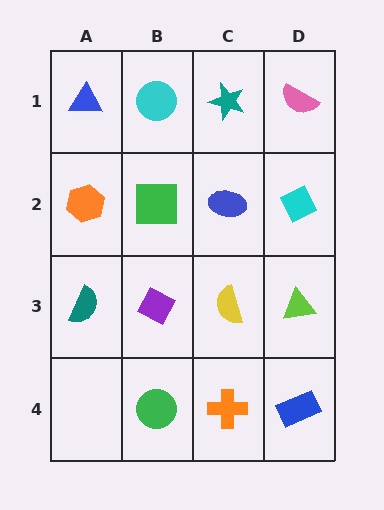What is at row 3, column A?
A teal semicircle.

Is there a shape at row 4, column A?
No, that cell is empty.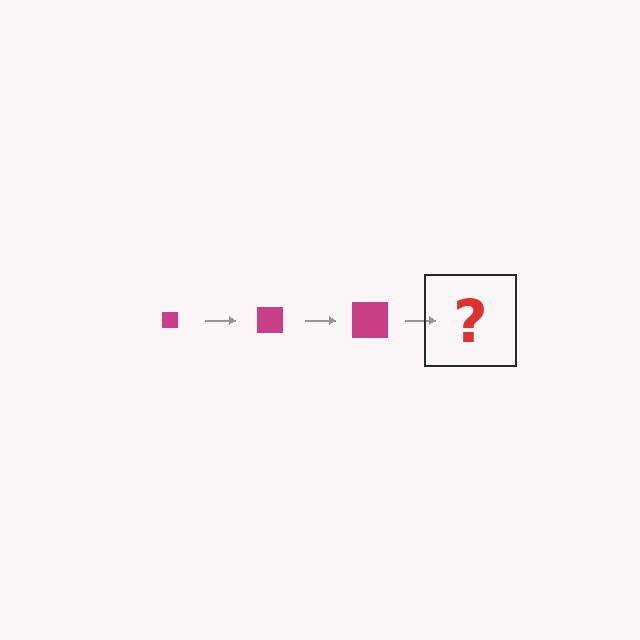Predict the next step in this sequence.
The next step is a magenta square, larger than the previous one.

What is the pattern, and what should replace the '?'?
The pattern is that the square gets progressively larger each step. The '?' should be a magenta square, larger than the previous one.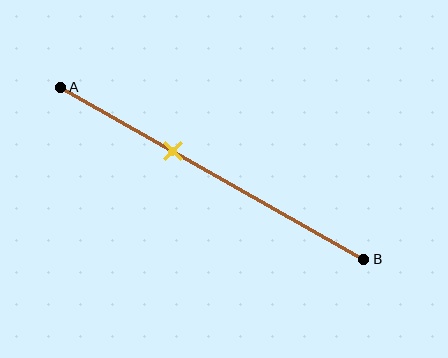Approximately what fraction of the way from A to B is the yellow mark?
The yellow mark is approximately 35% of the way from A to B.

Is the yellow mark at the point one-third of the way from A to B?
No, the mark is at about 35% from A, not at the 33% one-third point.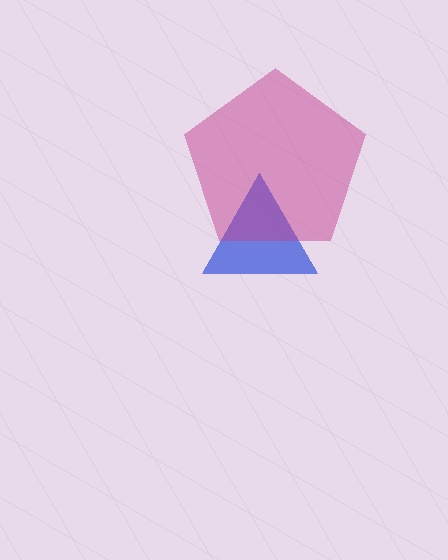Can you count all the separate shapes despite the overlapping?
Yes, there are 2 separate shapes.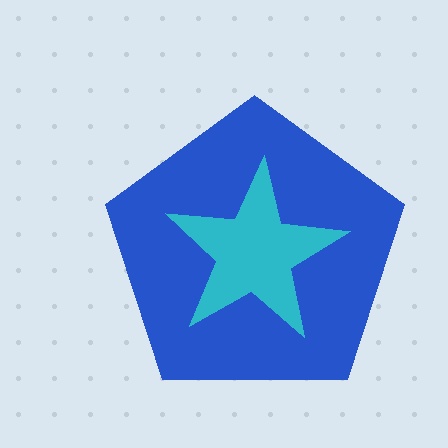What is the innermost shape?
The cyan star.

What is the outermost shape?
The blue pentagon.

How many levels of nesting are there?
2.